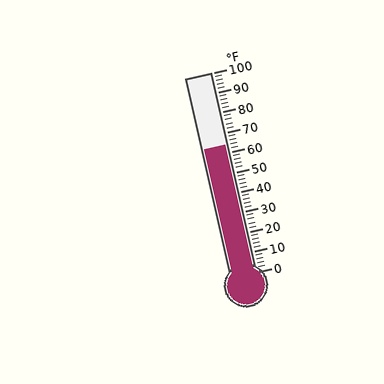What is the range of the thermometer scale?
The thermometer scale ranges from 0°F to 100°F.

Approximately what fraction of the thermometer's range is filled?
The thermometer is filled to approximately 65% of its range.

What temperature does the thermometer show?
The thermometer shows approximately 64°F.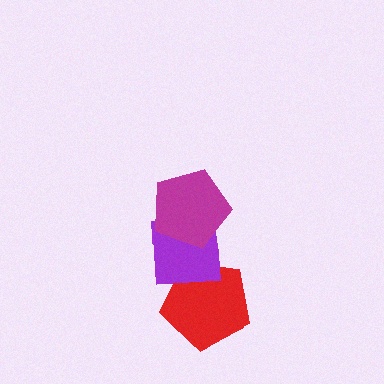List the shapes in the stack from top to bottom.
From top to bottom: the magenta pentagon, the purple square, the red pentagon.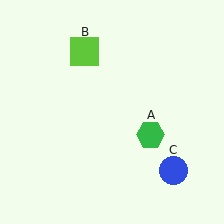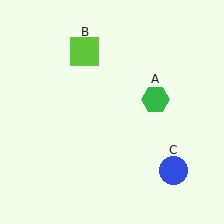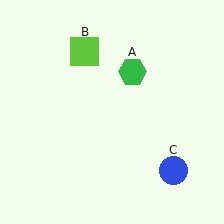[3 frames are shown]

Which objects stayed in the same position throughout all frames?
Lime square (object B) and blue circle (object C) remained stationary.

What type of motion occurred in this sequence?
The green hexagon (object A) rotated counterclockwise around the center of the scene.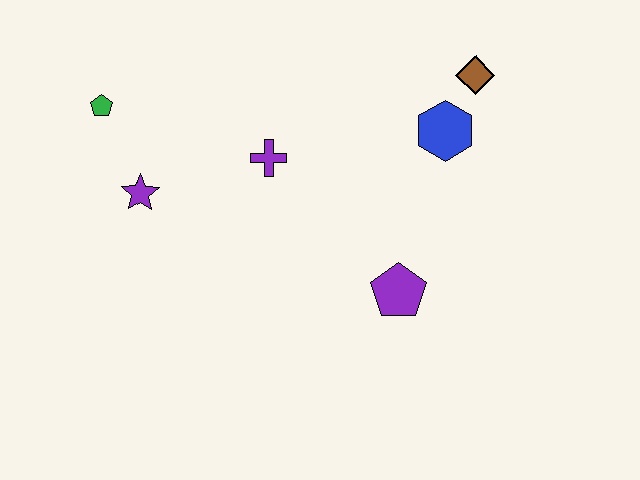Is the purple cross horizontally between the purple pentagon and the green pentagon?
Yes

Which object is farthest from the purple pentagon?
The green pentagon is farthest from the purple pentagon.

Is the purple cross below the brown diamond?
Yes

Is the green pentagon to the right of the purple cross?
No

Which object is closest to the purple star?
The green pentagon is closest to the purple star.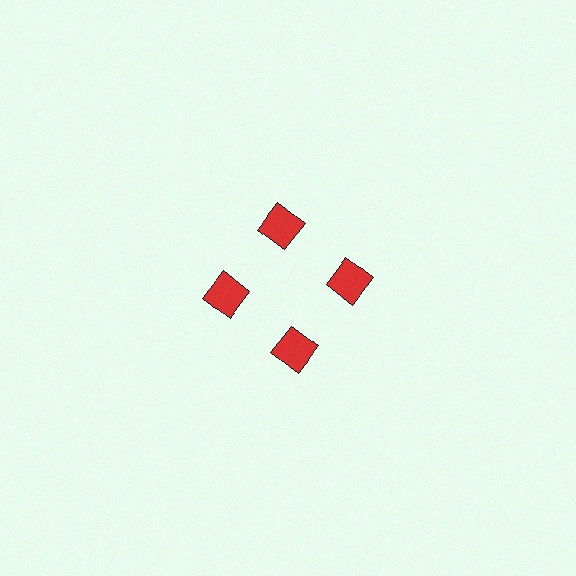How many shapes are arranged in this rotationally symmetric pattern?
There are 4 shapes, arranged in 4 groups of 1.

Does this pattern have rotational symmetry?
Yes, this pattern has 4-fold rotational symmetry. It looks the same after rotating 90 degrees around the center.